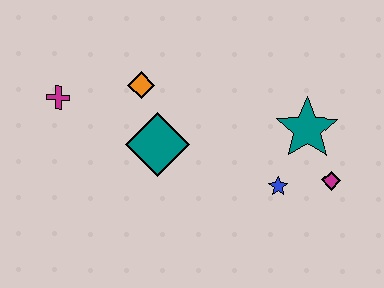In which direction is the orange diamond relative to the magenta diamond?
The orange diamond is to the left of the magenta diamond.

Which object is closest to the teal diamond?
The orange diamond is closest to the teal diamond.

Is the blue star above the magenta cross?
No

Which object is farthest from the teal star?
The magenta cross is farthest from the teal star.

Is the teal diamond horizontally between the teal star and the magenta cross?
Yes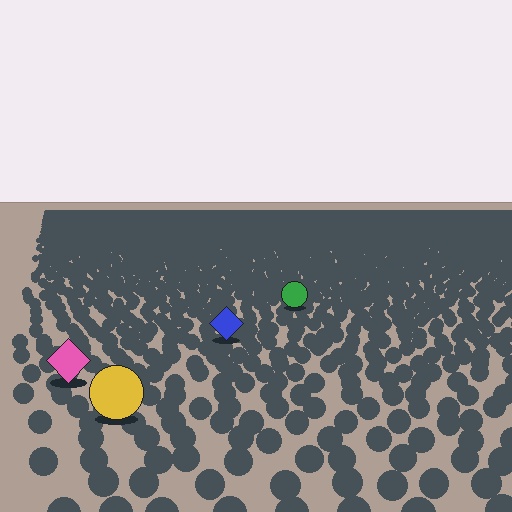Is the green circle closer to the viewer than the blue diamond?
No. The blue diamond is closer — you can tell from the texture gradient: the ground texture is coarser near it.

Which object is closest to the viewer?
The yellow circle is closest. The texture marks near it are larger and more spread out.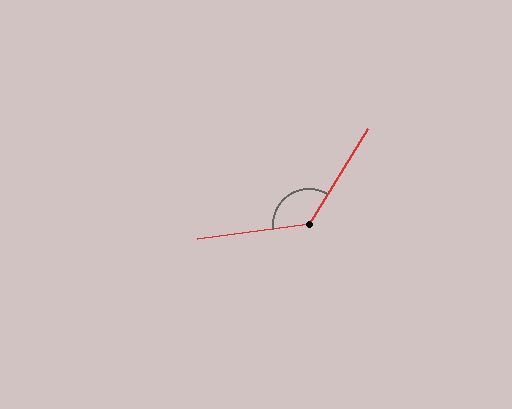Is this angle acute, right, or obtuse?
It is obtuse.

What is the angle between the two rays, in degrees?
Approximately 129 degrees.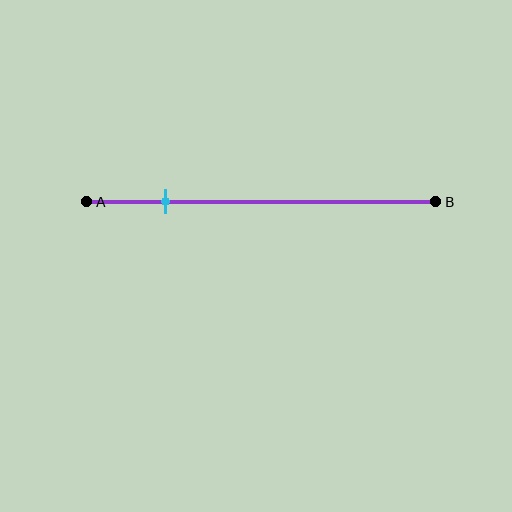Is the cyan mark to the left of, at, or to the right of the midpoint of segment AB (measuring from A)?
The cyan mark is to the left of the midpoint of segment AB.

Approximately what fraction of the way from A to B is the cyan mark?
The cyan mark is approximately 25% of the way from A to B.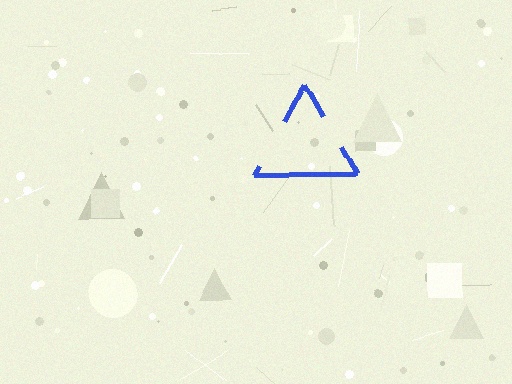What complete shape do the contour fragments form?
The contour fragments form a triangle.